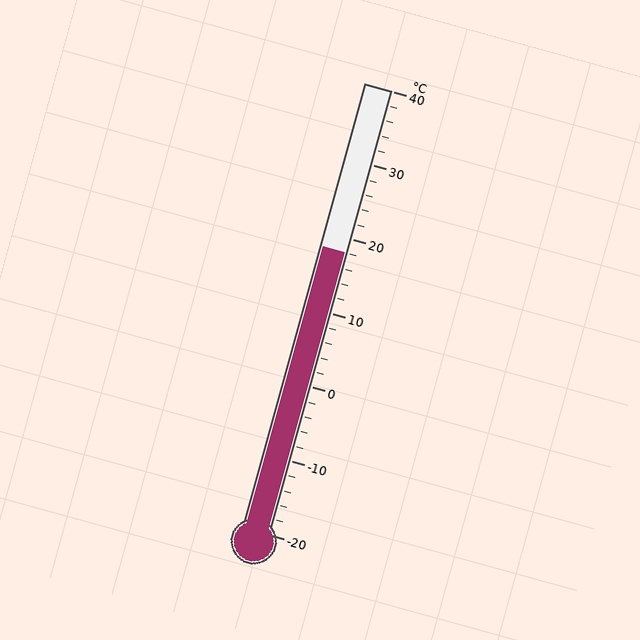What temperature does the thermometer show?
The thermometer shows approximately 18°C.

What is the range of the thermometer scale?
The thermometer scale ranges from -20°C to 40°C.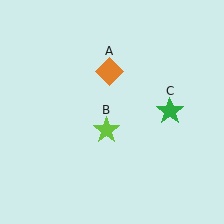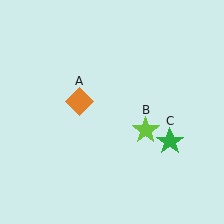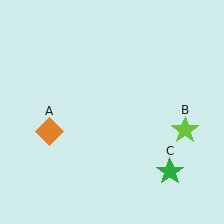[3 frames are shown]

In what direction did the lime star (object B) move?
The lime star (object B) moved right.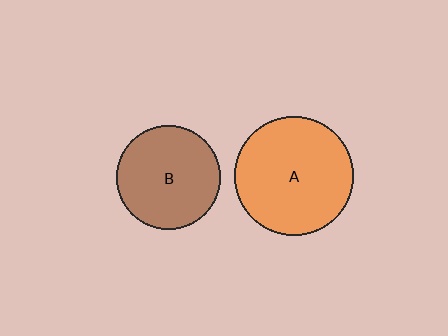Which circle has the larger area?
Circle A (orange).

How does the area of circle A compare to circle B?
Approximately 1.3 times.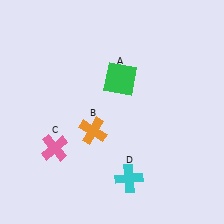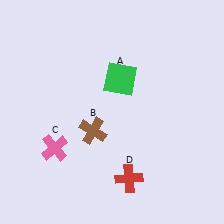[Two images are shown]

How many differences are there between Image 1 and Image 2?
There are 2 differences between the two images.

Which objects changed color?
B changed from orange to brown. D changed from cyan to red.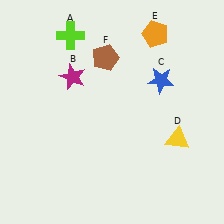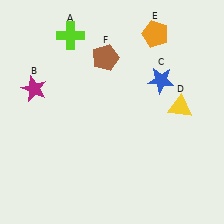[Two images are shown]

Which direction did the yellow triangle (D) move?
The yellow triangle (D) moved up.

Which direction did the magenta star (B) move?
The magenta star (B) moved left.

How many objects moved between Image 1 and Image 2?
2 objects moved between the two images.